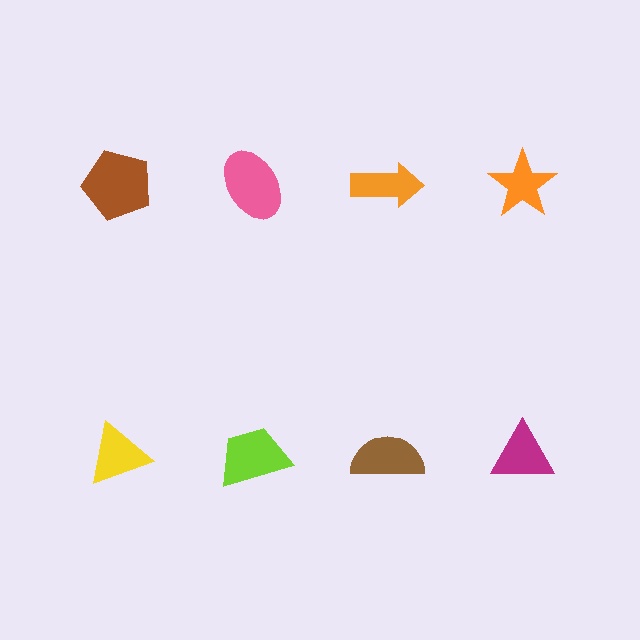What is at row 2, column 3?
A brown semicircle.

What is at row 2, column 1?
A yellow triangle.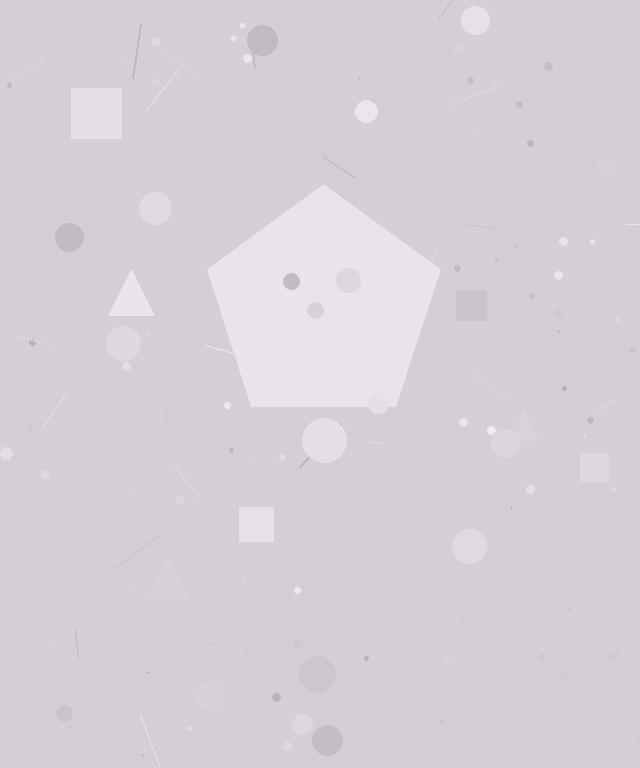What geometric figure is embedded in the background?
A pentagon is embedded in the background.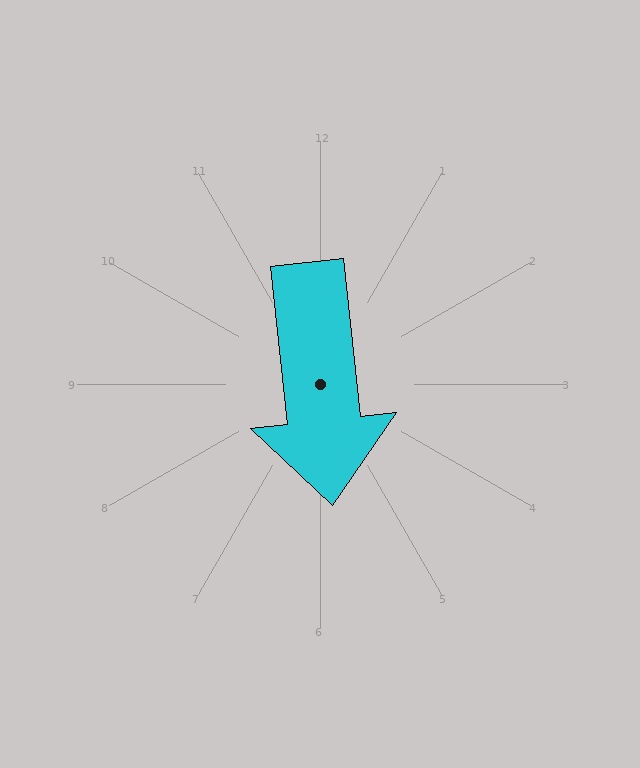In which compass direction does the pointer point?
South.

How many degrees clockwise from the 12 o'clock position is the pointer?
Approximately 174 degrees.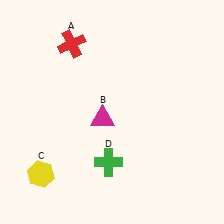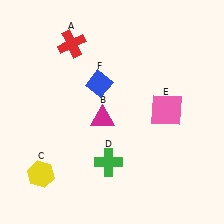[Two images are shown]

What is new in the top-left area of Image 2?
A blue diamond (F) was added in the top-left area of Image 2.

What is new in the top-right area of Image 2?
A pink square (E) was added in the top-right area of Image 2.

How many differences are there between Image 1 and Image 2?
There are 2 differences between the two images.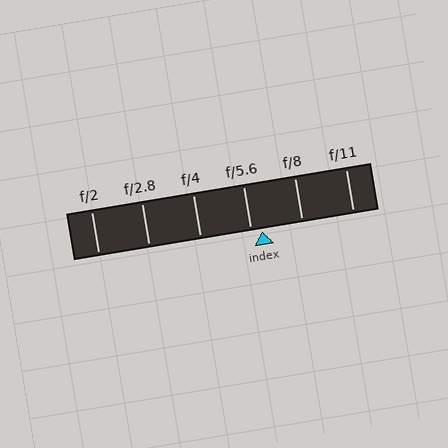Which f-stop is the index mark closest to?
The index mark is closest to f/5.6.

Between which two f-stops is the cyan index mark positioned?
The index mark is between f/5.6 and f/8.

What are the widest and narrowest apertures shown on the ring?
The widest aperture shown is f/2 and the narrowest is f/11.